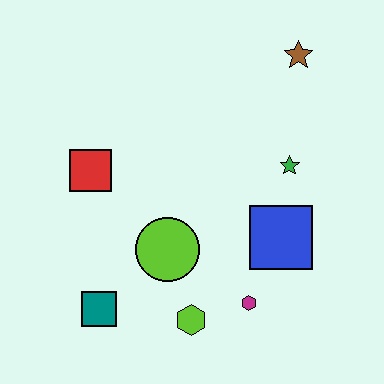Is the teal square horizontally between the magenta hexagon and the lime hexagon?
No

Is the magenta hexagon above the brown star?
No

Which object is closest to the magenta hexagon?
The lime hexagon is closest to the magenta hexagon.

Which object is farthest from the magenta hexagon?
The brown star is farthest from the magenta hexagon.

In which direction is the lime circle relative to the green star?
The lime circle is to the left of the green star.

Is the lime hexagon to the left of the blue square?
Yes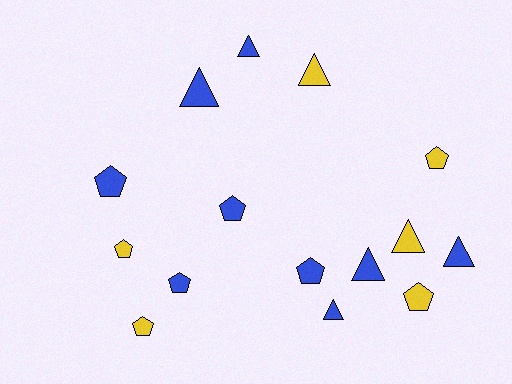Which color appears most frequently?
Blue, with 9 objects.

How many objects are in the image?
There are 15 objects.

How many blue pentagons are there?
There are 4 blue pentagons.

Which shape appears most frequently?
Pentagon, with 8 objects.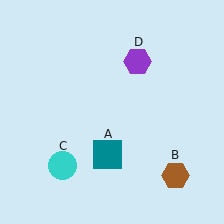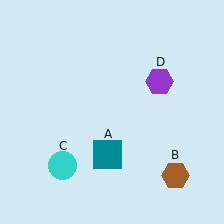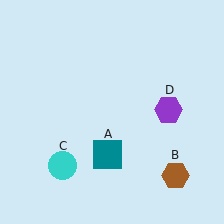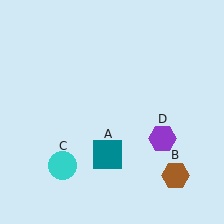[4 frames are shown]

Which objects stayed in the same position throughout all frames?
Teal square (object A) and brown hexagon (object B) and cyan circle (object C) remained stationary.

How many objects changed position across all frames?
1 object changed position: purple hexagon (object D).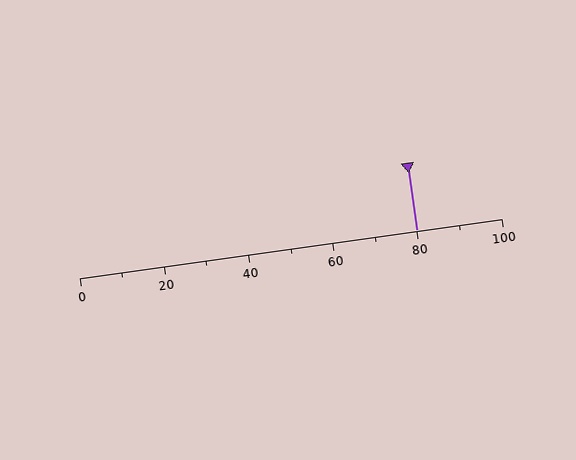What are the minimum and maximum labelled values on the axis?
The axis runs from 0 to 100.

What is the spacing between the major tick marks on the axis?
The major ticks are spaced 20 apart.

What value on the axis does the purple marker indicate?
The marker indicates approximately 80.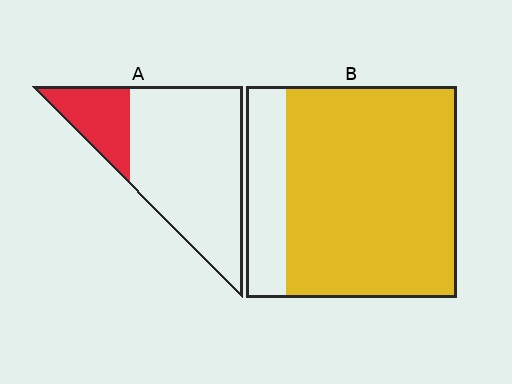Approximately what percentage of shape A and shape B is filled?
A is approximately 20% and B is approximately 80%.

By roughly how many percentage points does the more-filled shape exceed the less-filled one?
By roughly 60 percentage points (B over A).